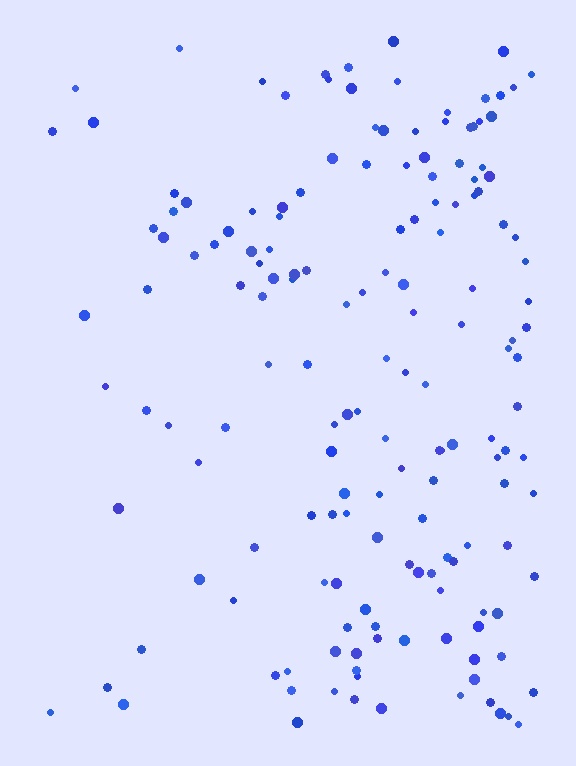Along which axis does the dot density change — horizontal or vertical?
Horizontal.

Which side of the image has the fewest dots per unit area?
The left.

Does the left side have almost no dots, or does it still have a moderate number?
Still a moderate number, just noticeably fewer than the right.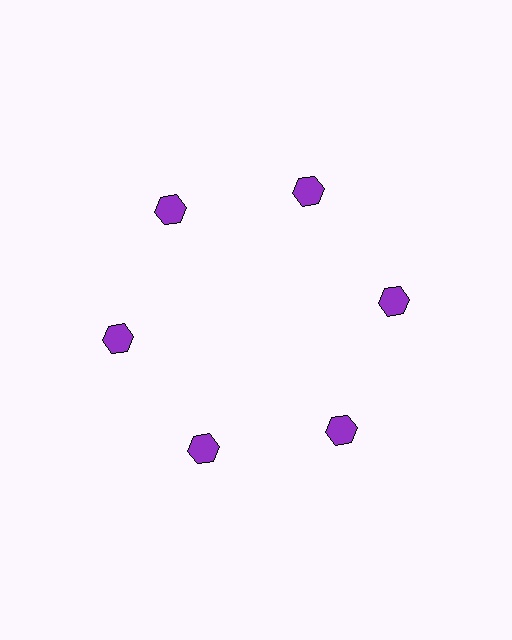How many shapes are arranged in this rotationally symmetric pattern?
There are 6 shapes, arranged in 6 groups of 1.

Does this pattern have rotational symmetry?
Yes, this pattern has 6-fold rotational symmetry. It looks the same after rotating 60 degrees around the center.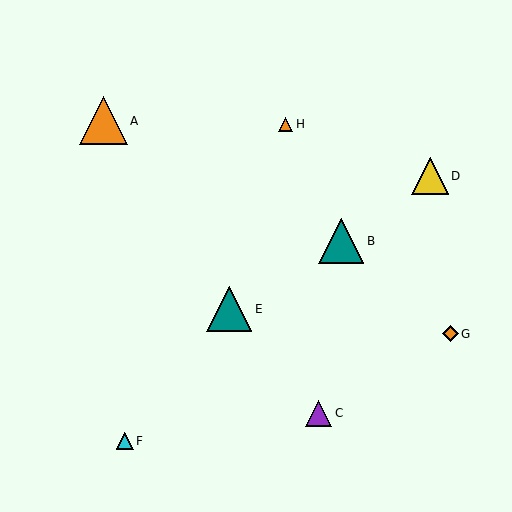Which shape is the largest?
The orange triangle (labeled A) is the largest.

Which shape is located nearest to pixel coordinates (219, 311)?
The teal triangle (labeled E) at (229, 309) is nearest to that location.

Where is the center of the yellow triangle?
The center of the yellow triangle is at (430, 176).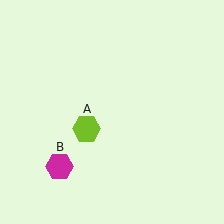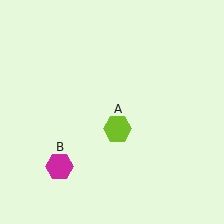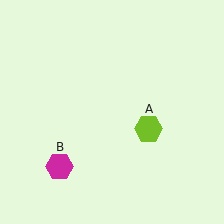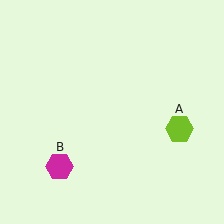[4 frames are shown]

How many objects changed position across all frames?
1 object changed position: lime hexagon (object A).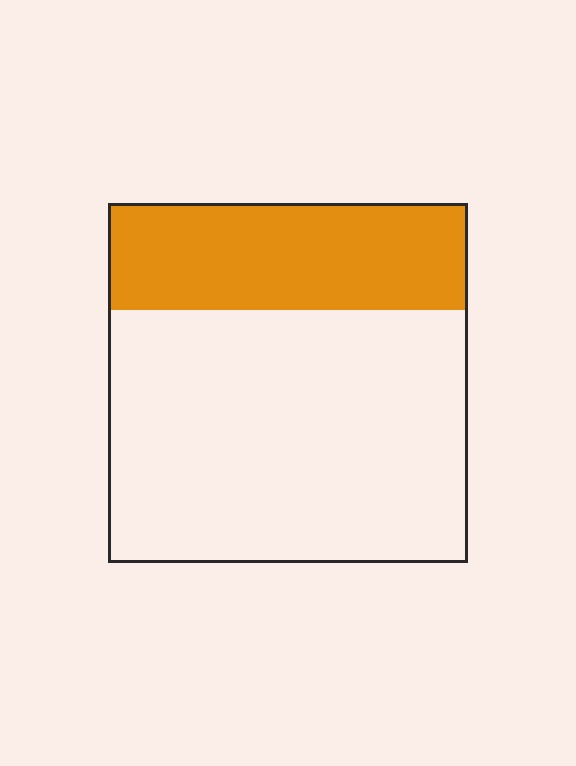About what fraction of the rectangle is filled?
About one third (1/3).